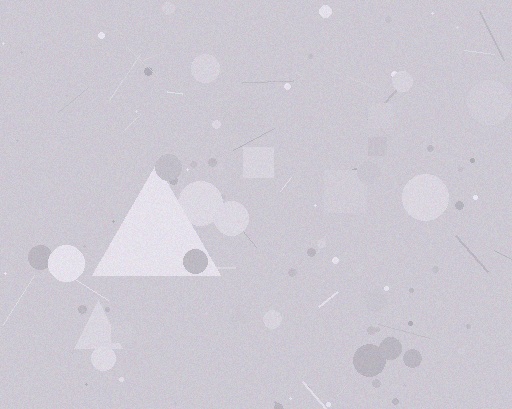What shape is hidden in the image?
A triangle is hidden in the image.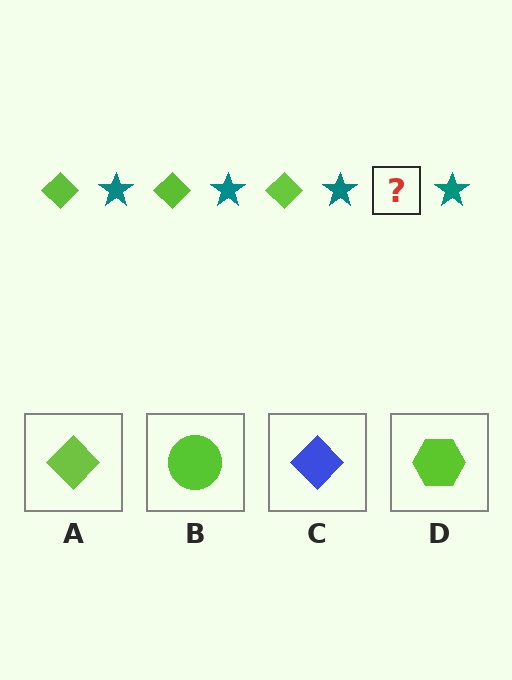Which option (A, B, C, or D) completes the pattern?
A.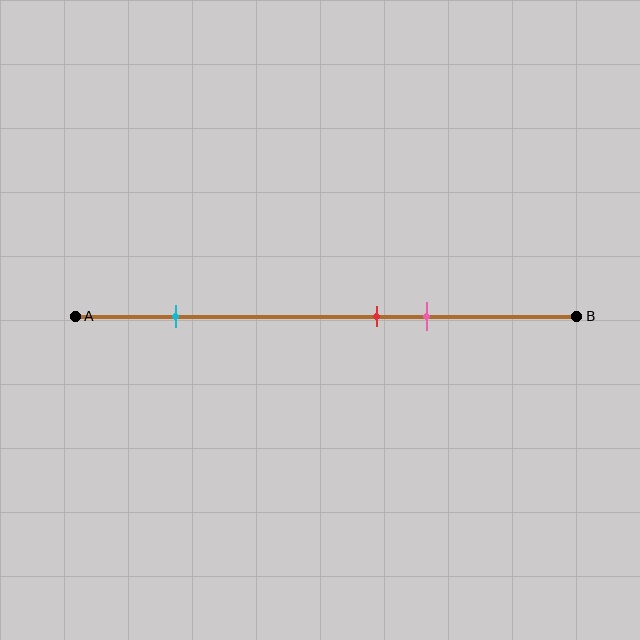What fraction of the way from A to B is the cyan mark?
The cyan mark is approximately 20% (0.2) of the way from A to B.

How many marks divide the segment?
There are 3 marks dividing the segment.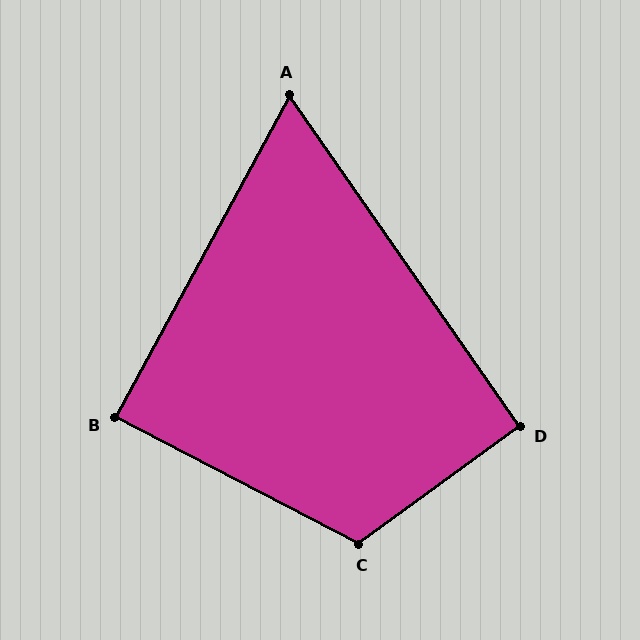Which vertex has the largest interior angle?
C, at approximately 117 degrees.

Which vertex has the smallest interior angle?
A, at approximately 63 degrees.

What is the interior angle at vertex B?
Approximately 89 degrees (approximately right).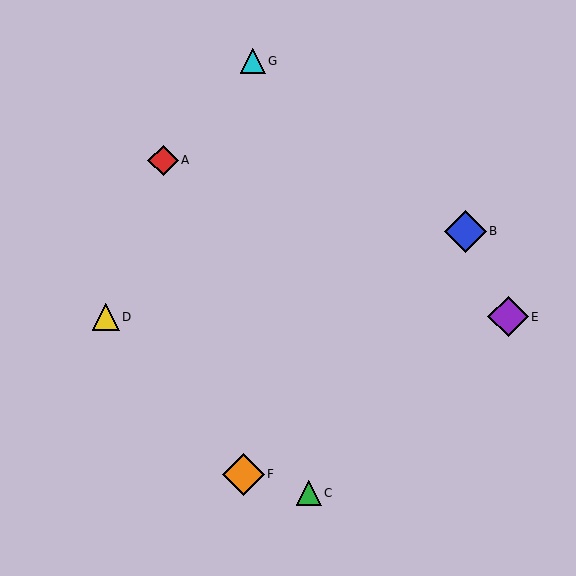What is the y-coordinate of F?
Object F is at y≈474.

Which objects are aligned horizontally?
Objects D, E are aligned horizontally.